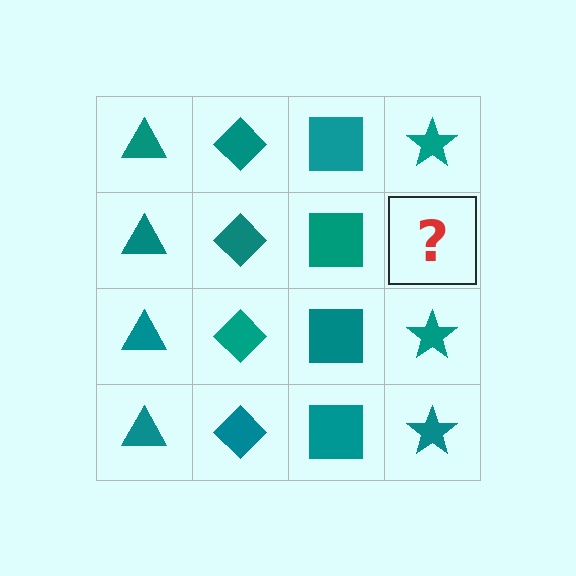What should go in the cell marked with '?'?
The missing cell should contain a teal star.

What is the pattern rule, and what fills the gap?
The rule is that each column has a consistent shape. The gap should be filled with a teal star.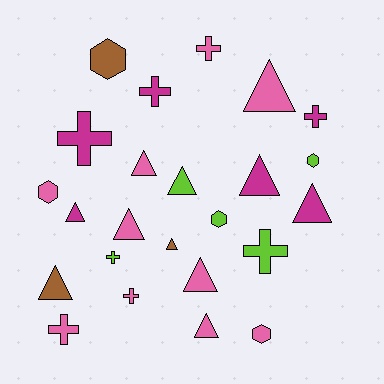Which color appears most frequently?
Pink, with 10 objects.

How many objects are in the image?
There are 24 objects.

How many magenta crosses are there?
There are 3 magenta crosses.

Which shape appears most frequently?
Triangle, with 11 objects.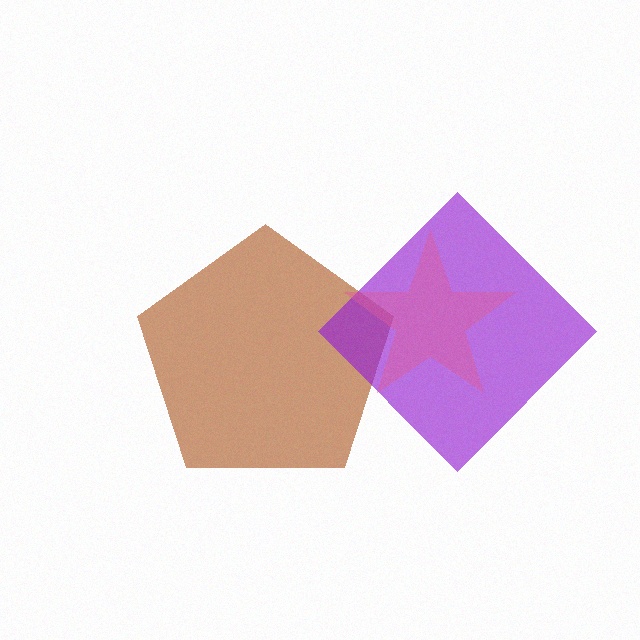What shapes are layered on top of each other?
The layered shapes are: a brown pentagon, a purple diamond, a pink star.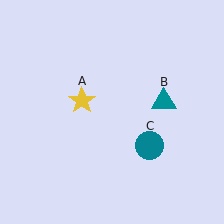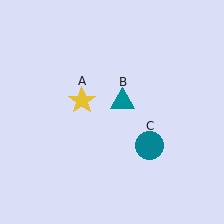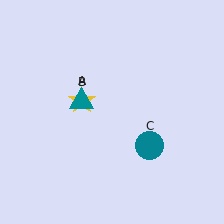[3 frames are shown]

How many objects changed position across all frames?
1 object changed position: teal triangle (object B).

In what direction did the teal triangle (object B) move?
The teal triangle (object B) moved left.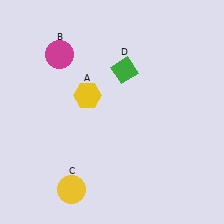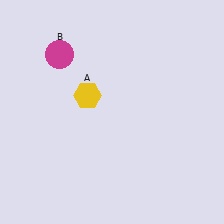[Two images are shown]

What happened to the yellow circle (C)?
The yellow circle (C) was removed in Image 2. It was in the bottom-left area of Image 1.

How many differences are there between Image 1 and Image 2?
There are 2 differences between the two images.